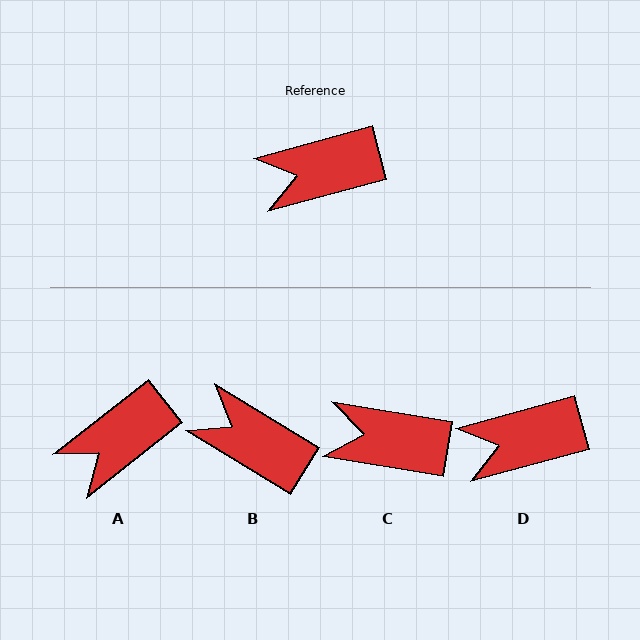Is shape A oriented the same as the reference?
No, it is off by about 23 degrees.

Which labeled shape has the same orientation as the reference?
D.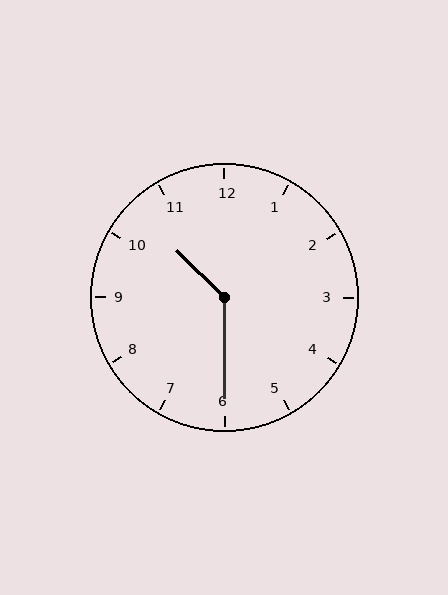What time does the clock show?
10:30.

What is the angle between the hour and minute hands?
Approximately 135 degrees.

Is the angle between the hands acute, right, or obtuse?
It is obtuse.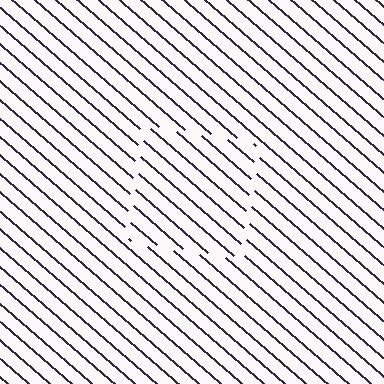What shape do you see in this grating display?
An illusory square. The interior of the shape contains the same grating, shifted by half a period — the contour is defined by the phase discontinuity where line-ends from the inner and outer gratings abut.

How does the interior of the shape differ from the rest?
The interior of the shape contains the same grating, shifted by half a period — the contour is defined by the phase discontinuity where line-ends from the inner and outer gratings abut.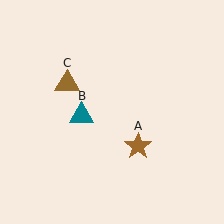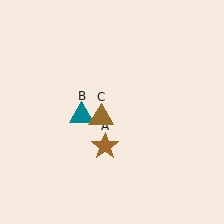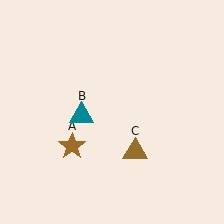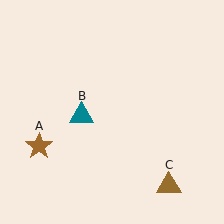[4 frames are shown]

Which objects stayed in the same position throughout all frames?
Teal triangle (object B) remained stationary.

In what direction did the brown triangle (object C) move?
The brown triangle (object C) moved down and to the right.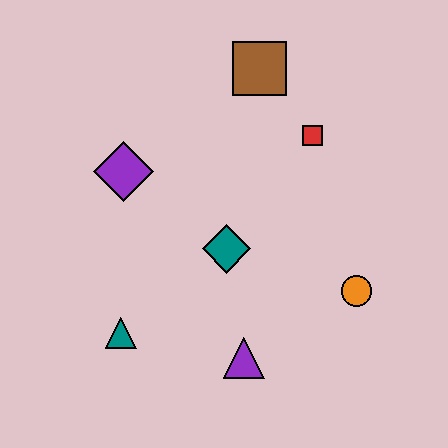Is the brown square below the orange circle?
No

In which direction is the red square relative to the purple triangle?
The red square is above the purple triangle.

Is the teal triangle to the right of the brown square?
No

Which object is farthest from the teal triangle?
The brown square is farthest from the teal triangle.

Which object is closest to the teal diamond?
The purple triangle is closest to the teal diamond.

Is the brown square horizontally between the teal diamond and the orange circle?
Yes